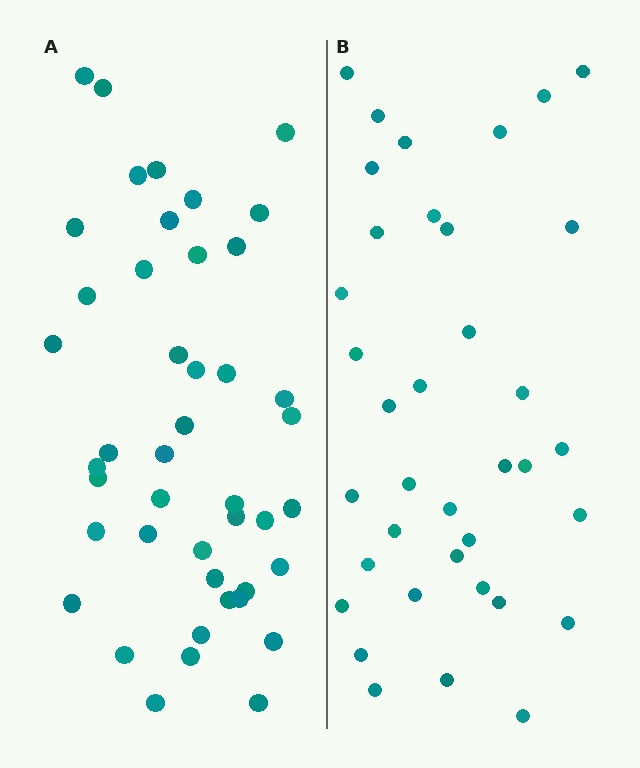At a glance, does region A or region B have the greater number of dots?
Region A (the left region) has more dots.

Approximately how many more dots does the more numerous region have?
Region A has roughly 8 or so more dots than region B.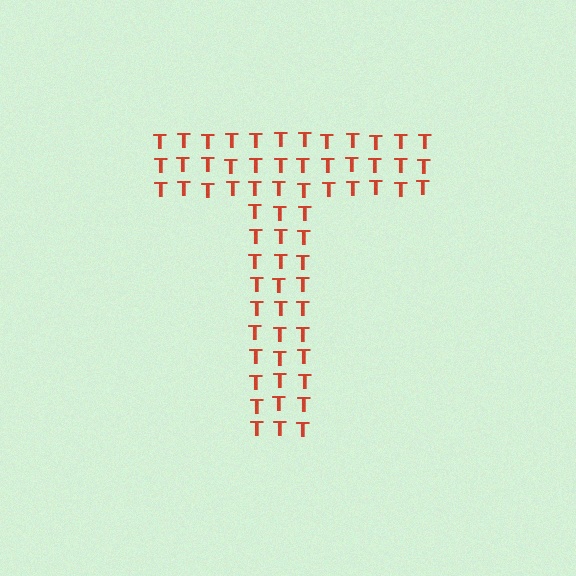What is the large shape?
The large shape is the letter T.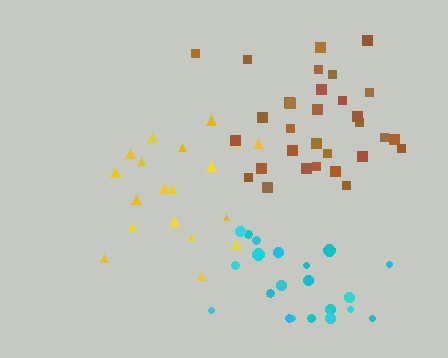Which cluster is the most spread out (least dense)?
Yellow.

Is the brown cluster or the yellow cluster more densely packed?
Brown.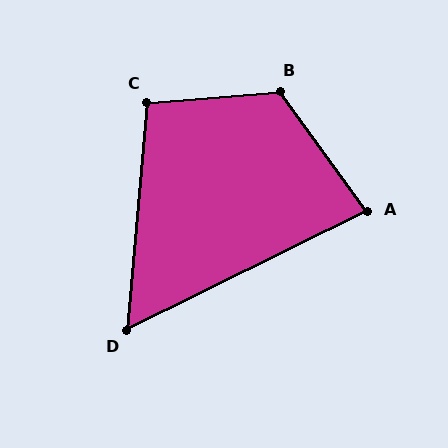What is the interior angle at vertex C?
Approximately 100 degrees (obtuse).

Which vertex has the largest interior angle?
B, at approximately 121 degrees.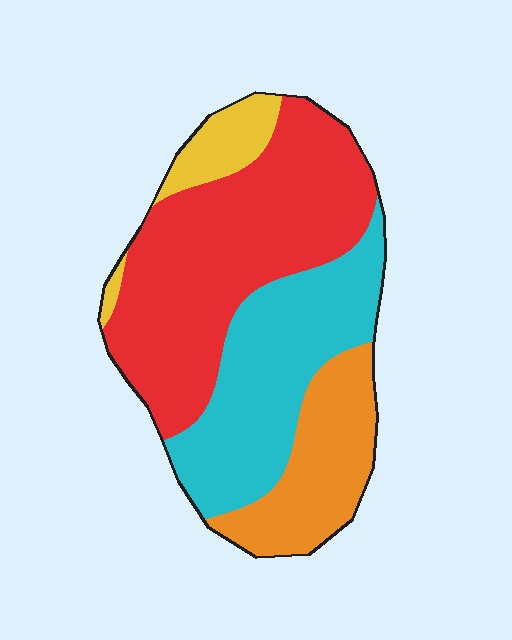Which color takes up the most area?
Red, at roughly 45%.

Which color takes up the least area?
Yellow, at roughly 10%.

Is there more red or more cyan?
Red.